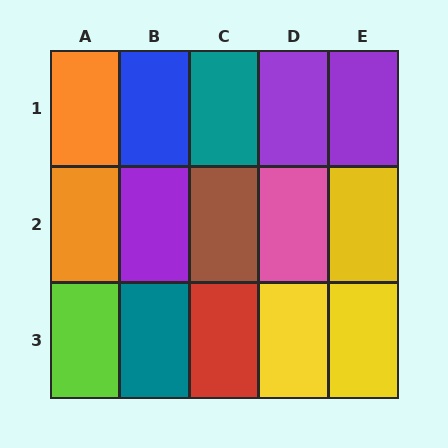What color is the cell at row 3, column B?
Teal.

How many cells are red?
1 cell is red.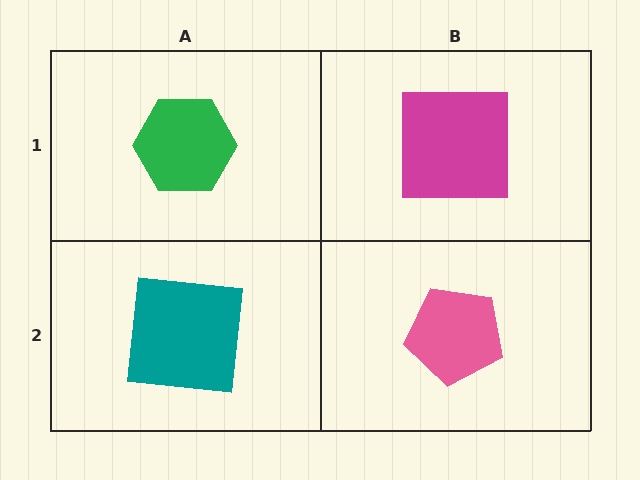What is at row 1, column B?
A magenta square.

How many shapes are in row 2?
2 shapes.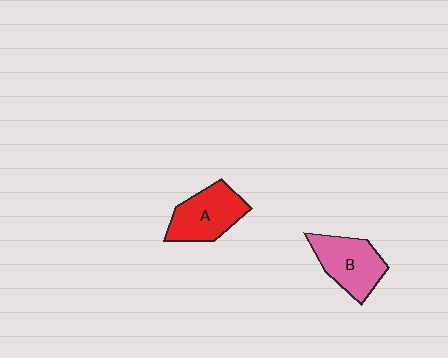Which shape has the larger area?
Shape A (red).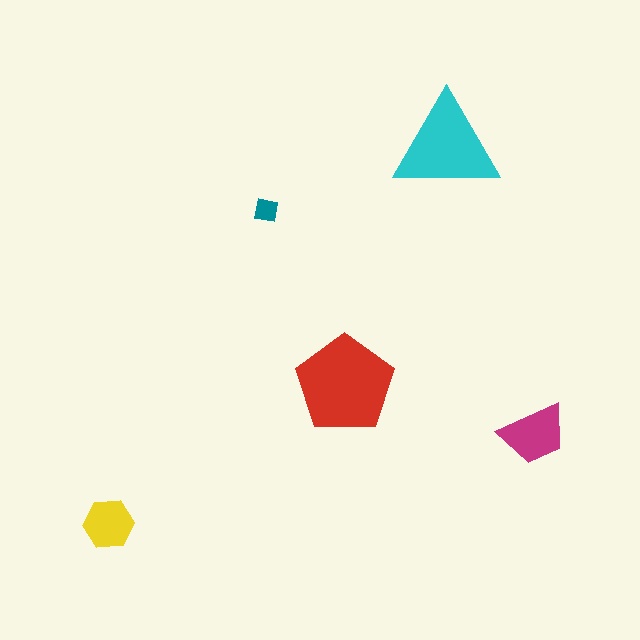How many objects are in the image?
There are 5 objects in the image.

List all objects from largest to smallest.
The red pentagon, the cyan triangle, the magenta trapezoid, the yellow hexagon, the teal square.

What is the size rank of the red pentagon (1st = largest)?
1st.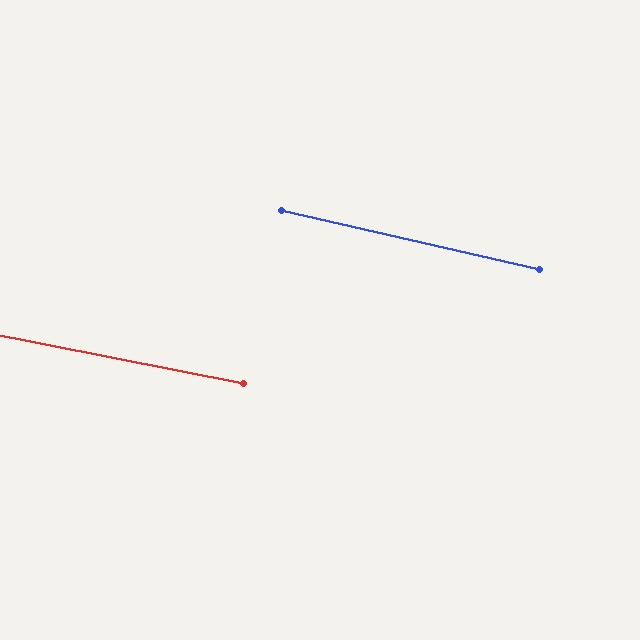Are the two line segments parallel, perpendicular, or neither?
Parallel — their directions differ by only 1.9°.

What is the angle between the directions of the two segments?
Approximately 2 degrees.